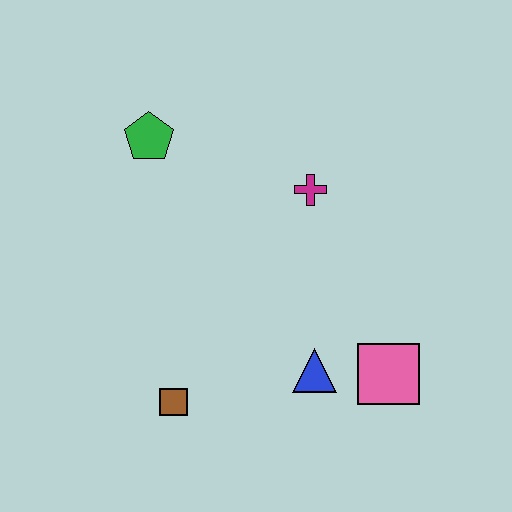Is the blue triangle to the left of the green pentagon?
No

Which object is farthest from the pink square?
The green pentagon is farthest from the pink square.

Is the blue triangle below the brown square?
No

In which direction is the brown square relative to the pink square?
The brown square is to the left of the pink square.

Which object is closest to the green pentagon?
The magenta cross is closest to the green pentagon.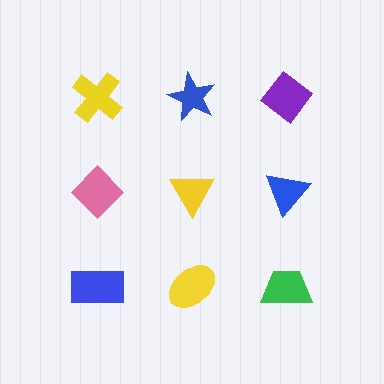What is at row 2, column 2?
A yellow triangle.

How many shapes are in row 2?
3 shapes.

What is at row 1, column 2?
A blue star.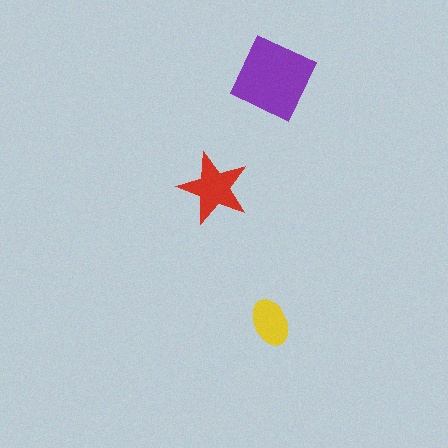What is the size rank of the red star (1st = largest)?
2nd.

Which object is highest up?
The purple square is topmost.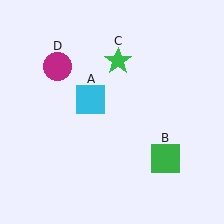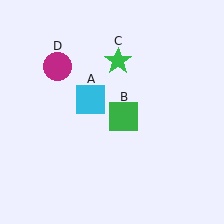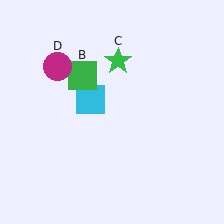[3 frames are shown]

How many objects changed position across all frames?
1 object changed position: green square (object B).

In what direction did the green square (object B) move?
The green square (object B) moved up and to the left.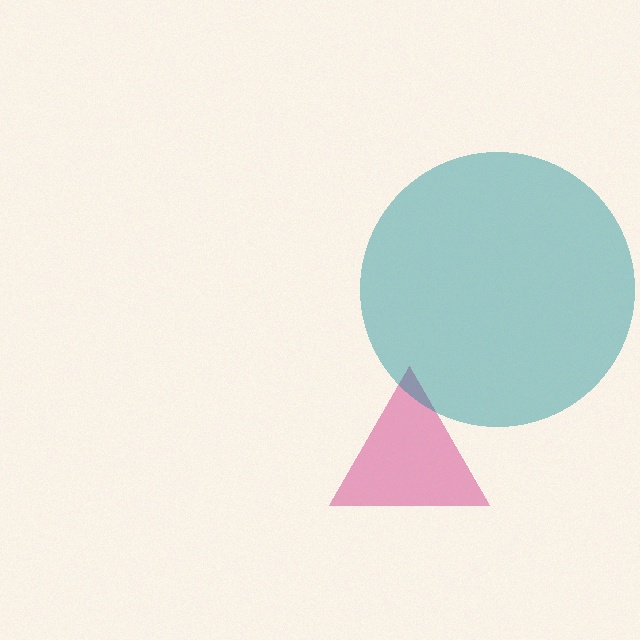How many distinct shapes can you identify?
There are 2 distinct shapes: a magenta triangle, a teal circle.